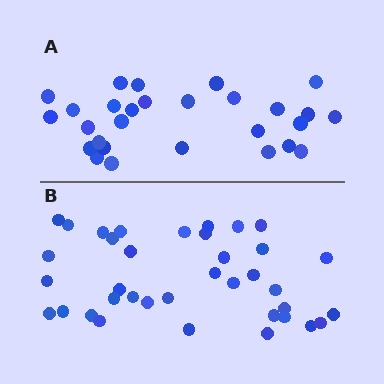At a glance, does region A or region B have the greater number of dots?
Region B (the bottom region) has more dots.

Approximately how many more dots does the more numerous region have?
Region B has roughly 8 or so more dots than region A.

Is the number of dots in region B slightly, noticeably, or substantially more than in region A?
Region B has noticeably more, but not dramatically so. The ratio is roughly 1.3 to 1.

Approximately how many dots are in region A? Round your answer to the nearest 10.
About 30 dots. (The exact count is 28, which rounds to 30.)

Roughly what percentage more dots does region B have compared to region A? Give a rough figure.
About 30% more.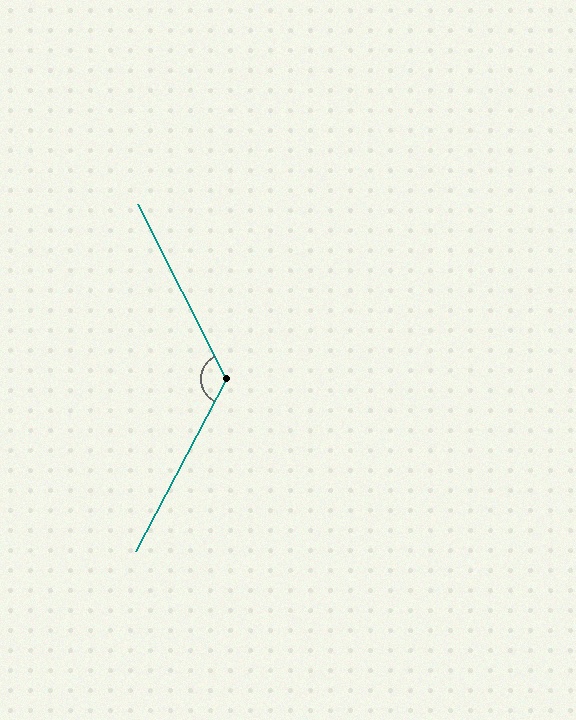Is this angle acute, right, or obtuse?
It is obtuse.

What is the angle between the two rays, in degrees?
Approximately 126 degrees.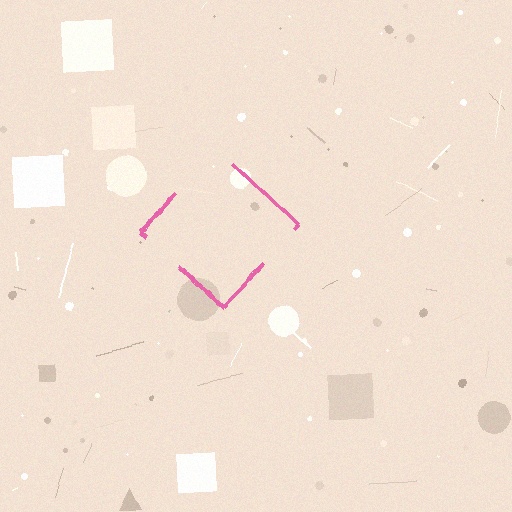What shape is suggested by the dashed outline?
The dashed outline suggests a diamond.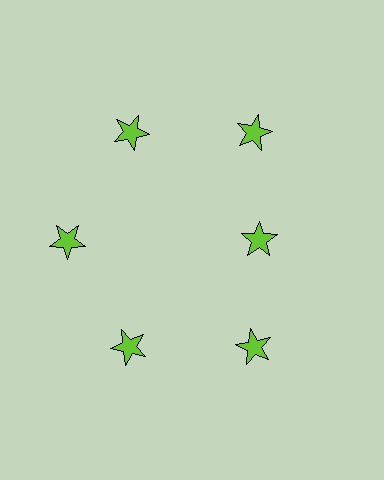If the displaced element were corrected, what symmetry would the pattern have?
It would have 6-fold rotational symmetry — the pattern would map onto itself every 60 degrees.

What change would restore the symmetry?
The symmetry would be restored by moving it outward, back onto the ring so that all 6 stars sit at equal angles and equal distance from the center.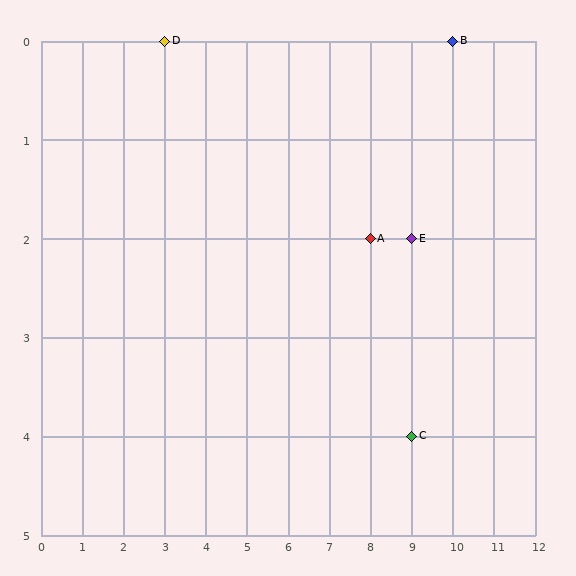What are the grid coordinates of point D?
Point D is at grid coordinates (3, 0).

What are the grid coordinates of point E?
Point E is at grid coordinates (9, 2).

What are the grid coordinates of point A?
Point A is at grid coordinates (8, 2).